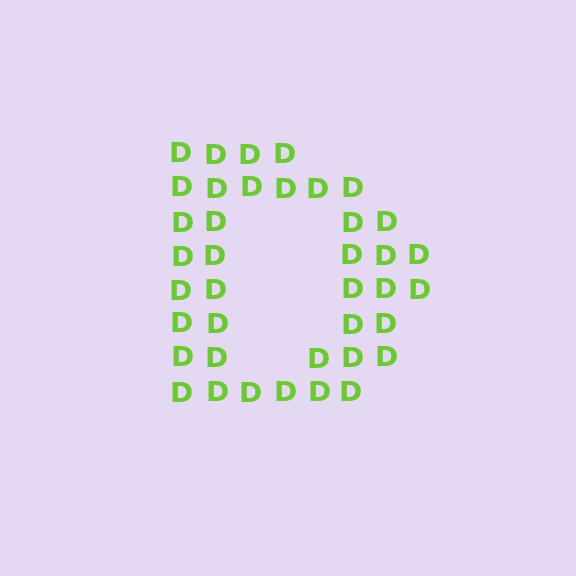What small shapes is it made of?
It is made of small letter D's.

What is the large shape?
The large shape is the letter D.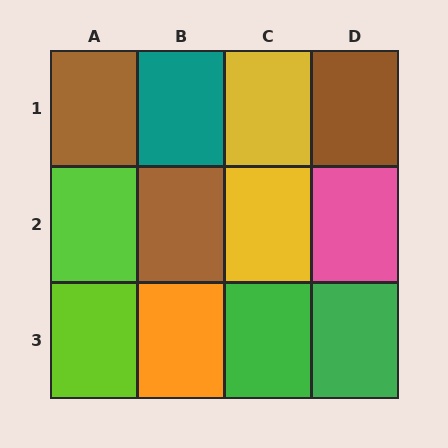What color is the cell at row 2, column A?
Lime.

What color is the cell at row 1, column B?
Teal.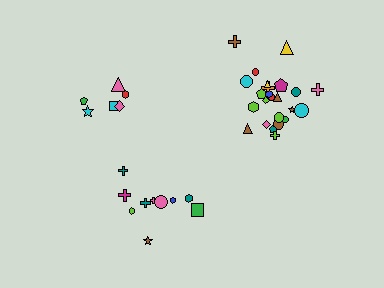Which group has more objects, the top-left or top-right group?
The top-right group.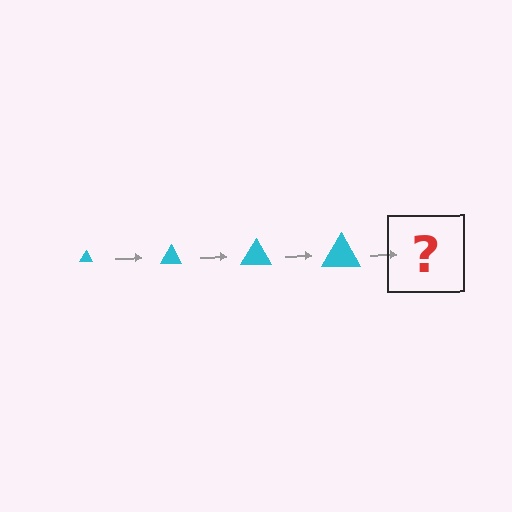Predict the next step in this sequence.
The next step is a cyan triangle, larger than the previous one.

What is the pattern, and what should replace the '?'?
The pattern is that the triangle gets progressively larger each step. The '?' should be a cyan triangle, larger than the previous one.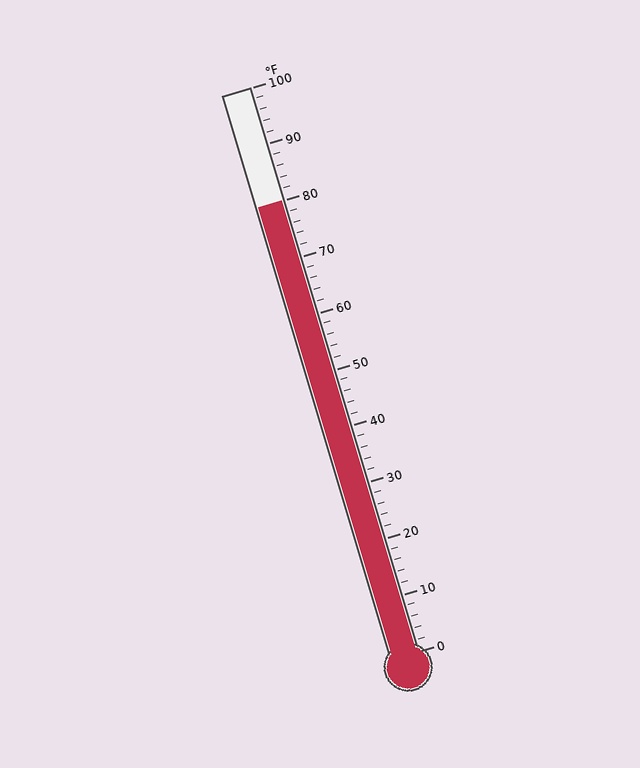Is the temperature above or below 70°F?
The temperature is above 70°F.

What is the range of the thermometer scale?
The thermometer scale ranges from 0°F to 100°F.